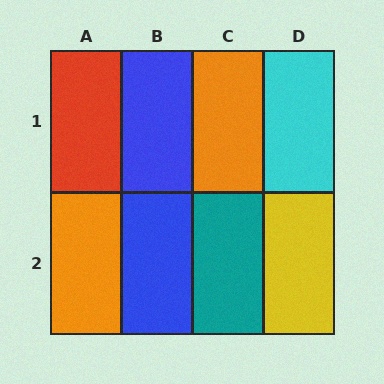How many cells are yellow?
1 cell is yellow.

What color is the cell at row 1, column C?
Orange.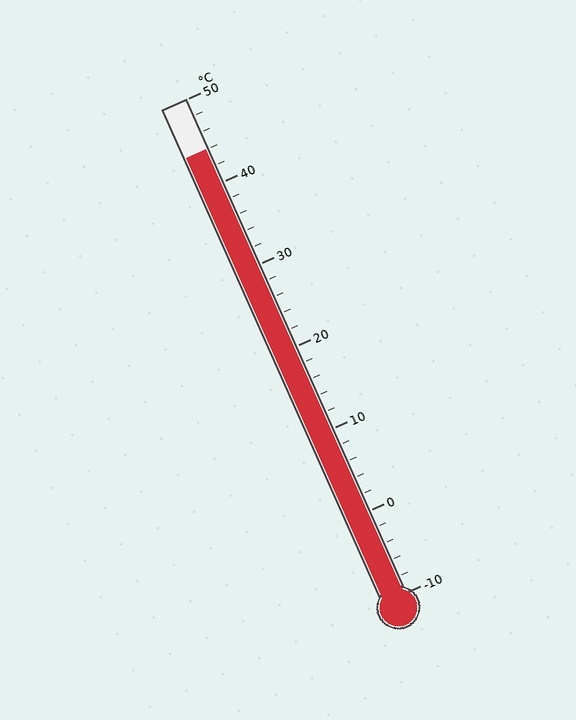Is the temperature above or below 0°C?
The temperature is above 0°C.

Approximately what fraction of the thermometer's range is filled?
The thermometer is filled to approximately 90% of its range.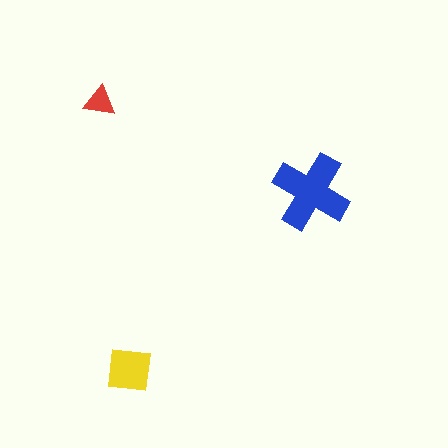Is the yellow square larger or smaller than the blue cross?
Smaller.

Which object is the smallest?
The red triangle.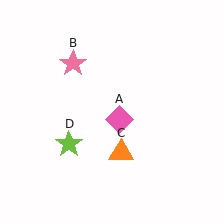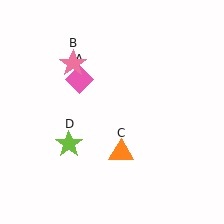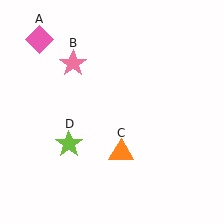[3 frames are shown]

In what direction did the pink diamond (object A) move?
The pink diamond (object A) moved up and to the left.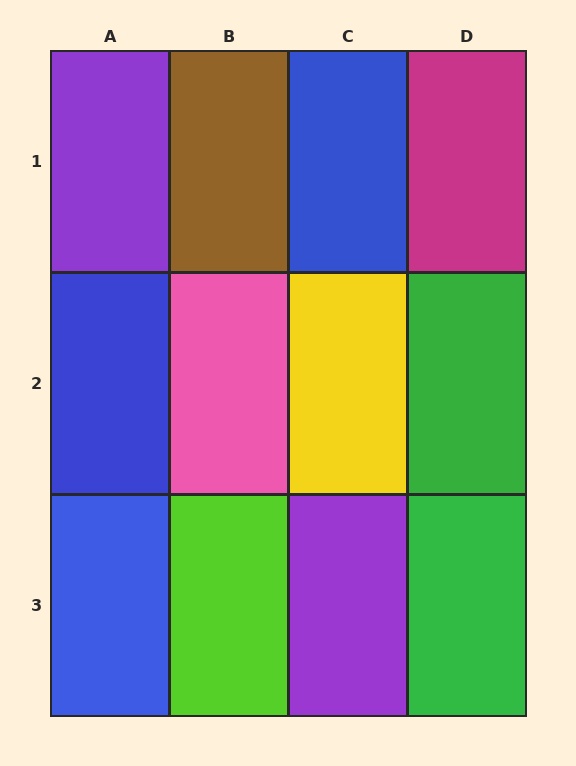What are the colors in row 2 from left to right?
Blue, pink, yellow, green.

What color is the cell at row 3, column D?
Green.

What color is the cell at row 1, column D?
Magenta.